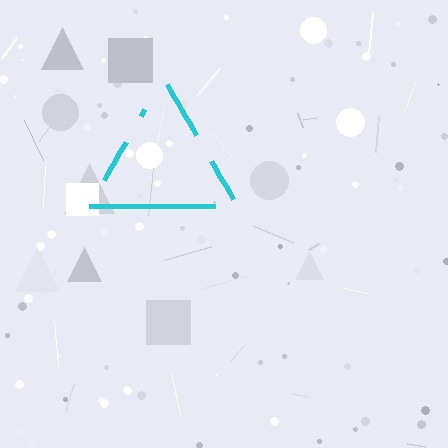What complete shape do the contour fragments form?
The contour fragments form a triangle.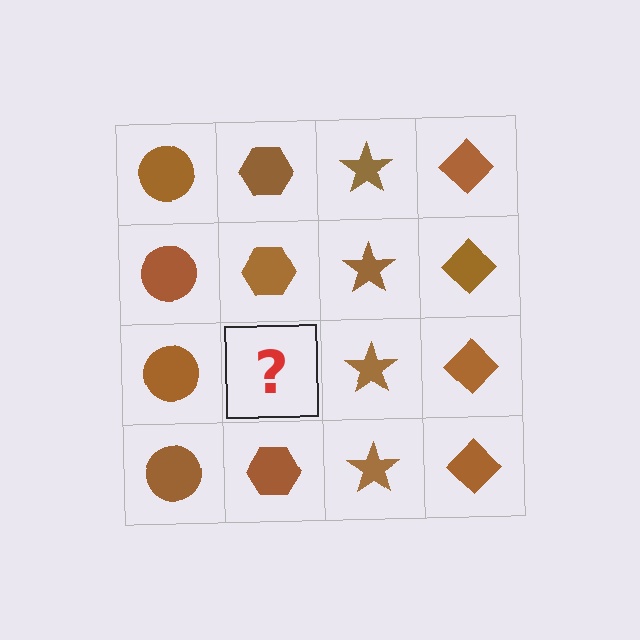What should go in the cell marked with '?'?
The missing cell should contain a brown hexagon.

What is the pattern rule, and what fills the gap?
The rule is that each column has a consistent shape. The gap should be filled with a brown hexagon.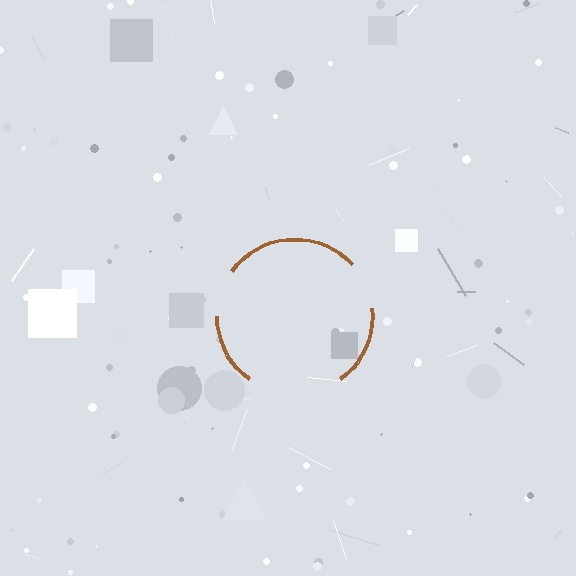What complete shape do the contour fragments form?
The contour fragments form a circle.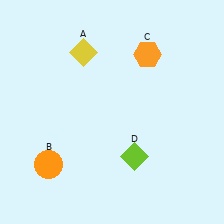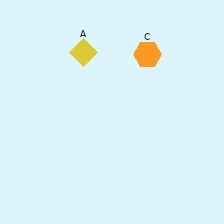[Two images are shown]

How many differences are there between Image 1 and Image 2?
There are 2 differences between the two images.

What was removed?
The orange circle (B), the lime diamond (D) were removed in Image 2.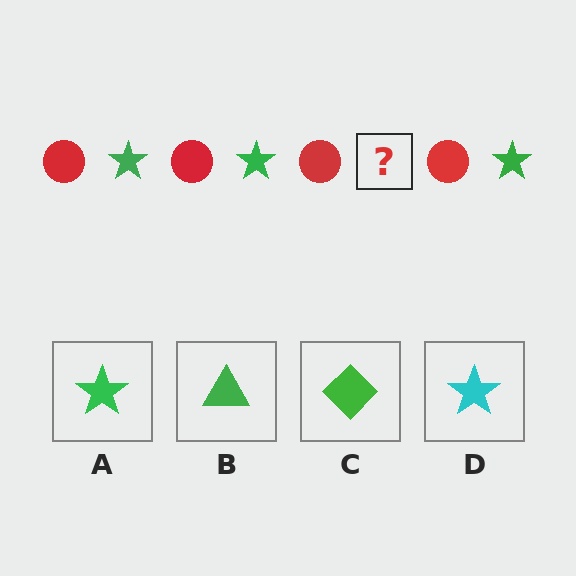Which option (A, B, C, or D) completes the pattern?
A.